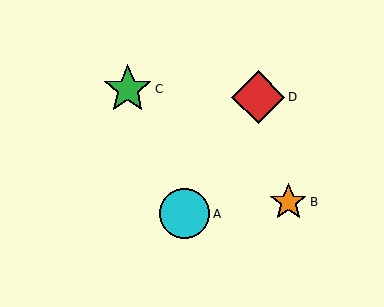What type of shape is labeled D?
Shape D is a red diamond.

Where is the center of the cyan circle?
The center of the cyan circle is at (185, 214).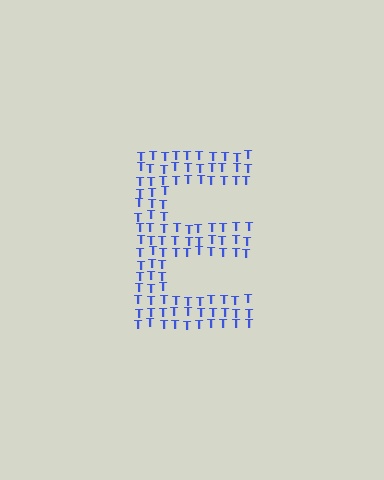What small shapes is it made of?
It is made of small letter T's.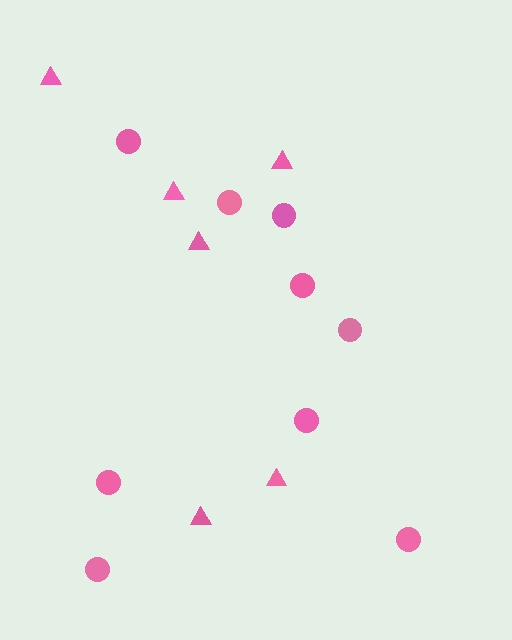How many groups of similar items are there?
There are 2 groups: one group of triangles (6) and one group of circles (9).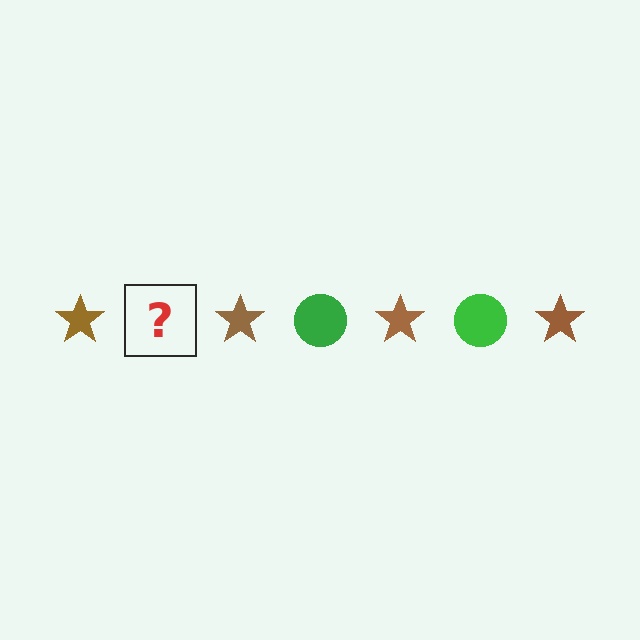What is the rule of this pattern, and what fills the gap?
The rule is that the pattern alternates between brown star and green circle. The gap should be filled with a green circle.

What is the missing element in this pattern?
The missing element is a green circle.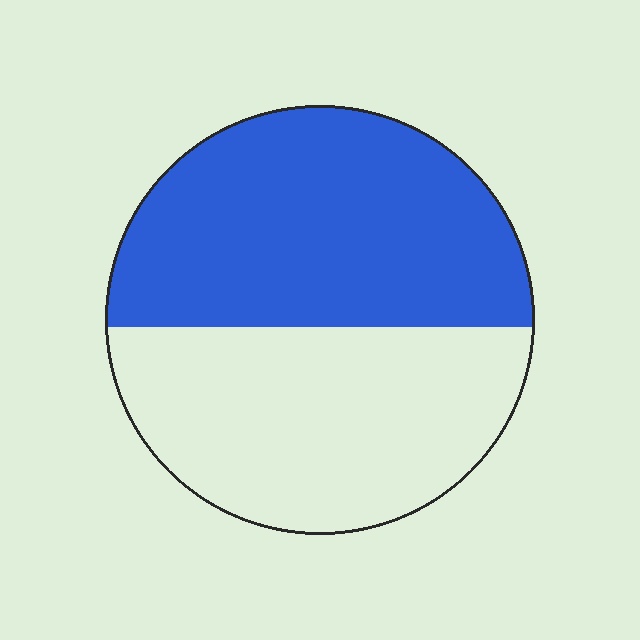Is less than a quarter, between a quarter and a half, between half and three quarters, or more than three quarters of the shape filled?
Between half and three quarters.